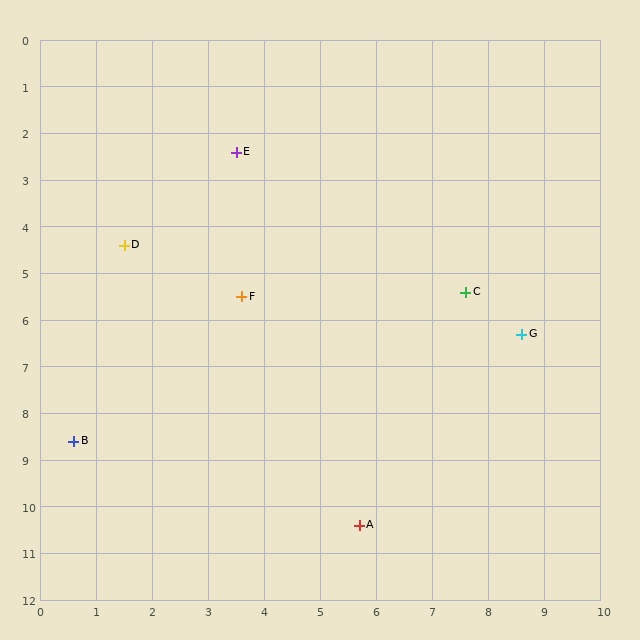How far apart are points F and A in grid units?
Points F and A are about 5.3 grid units apart.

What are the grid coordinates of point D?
Point D is at approximately (1.5, 4.4).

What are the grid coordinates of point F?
Point F is at approximately (3.6, 5.5).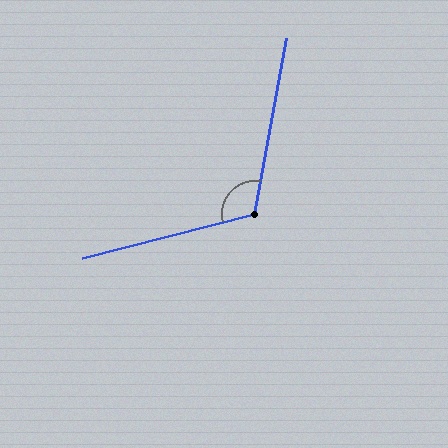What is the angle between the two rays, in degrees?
Approximately 115 degrees.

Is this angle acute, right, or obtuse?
It is obtuse.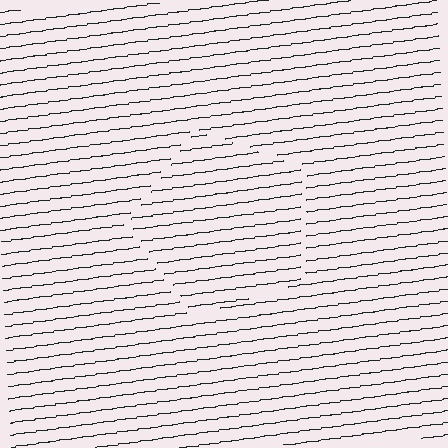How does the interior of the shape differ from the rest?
The interior of the shape contains the same grating, shifted by half a period — the contour is defined by the phase discontinuity where line-ends from the inner and outer gratings abut.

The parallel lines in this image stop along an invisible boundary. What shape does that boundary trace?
An illusory pentagon. The interior of the shape contains the same grating, shifted by half a period — the contour is defined by the phase discontinuity where line-ends from the inner and outer gratings abut.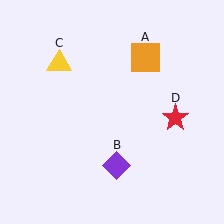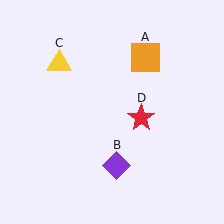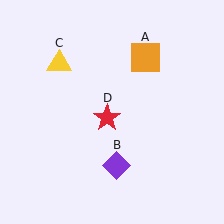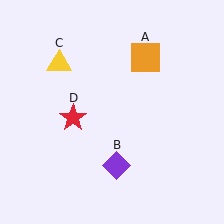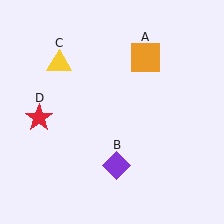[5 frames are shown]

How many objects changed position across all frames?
1 object changed position: red star (object D).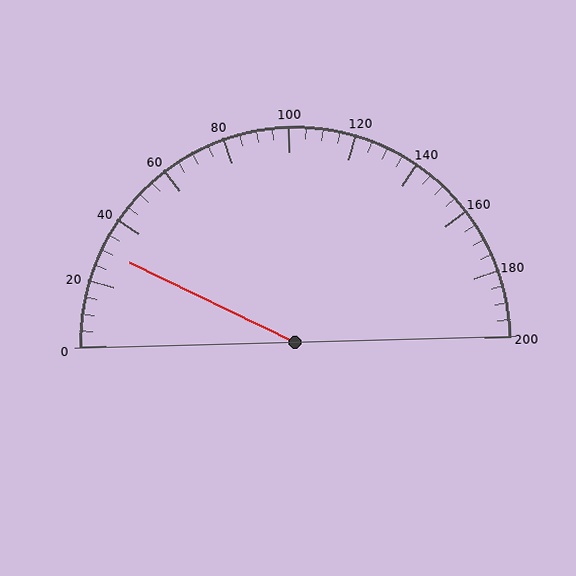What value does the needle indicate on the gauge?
The needle indicates approximately 30.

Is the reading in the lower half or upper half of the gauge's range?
The reading is in the lower half of the range (0 to 200).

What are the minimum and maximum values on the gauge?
The gauge ranges from 0 to 200.